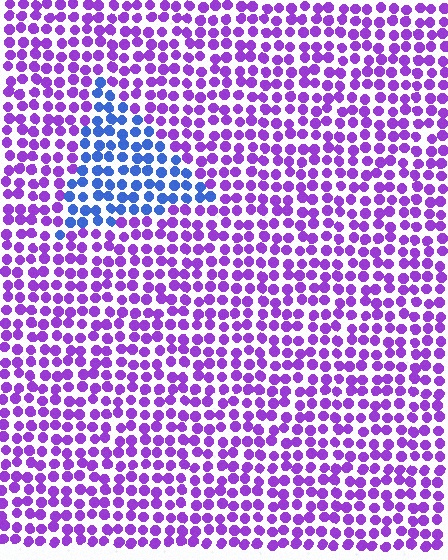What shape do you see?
I see a triangle.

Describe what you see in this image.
The image is filled with small purple elements in a uniform arrangement. A triangle-shaped region is visible where the elements are tinted to a slightly different hue, forming a subtle color boundary.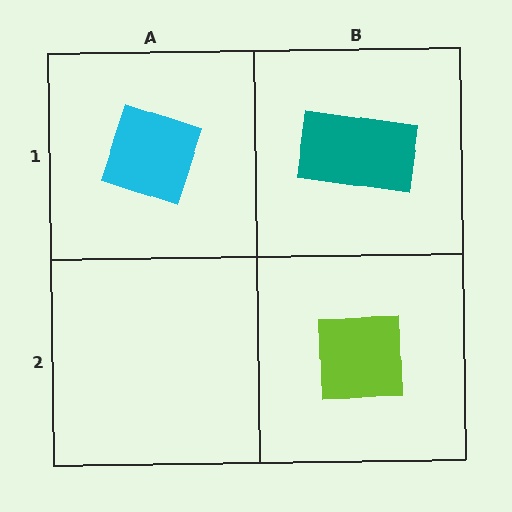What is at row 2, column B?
A lime square.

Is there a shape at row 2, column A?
No, that cell is empty.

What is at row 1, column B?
A teal rectangle.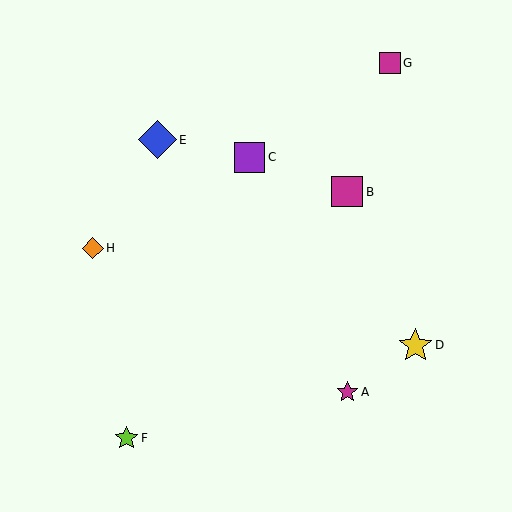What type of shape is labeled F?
Shape F is a lime star.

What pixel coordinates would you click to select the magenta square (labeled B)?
Click at (347, 192) to select the magenta square B.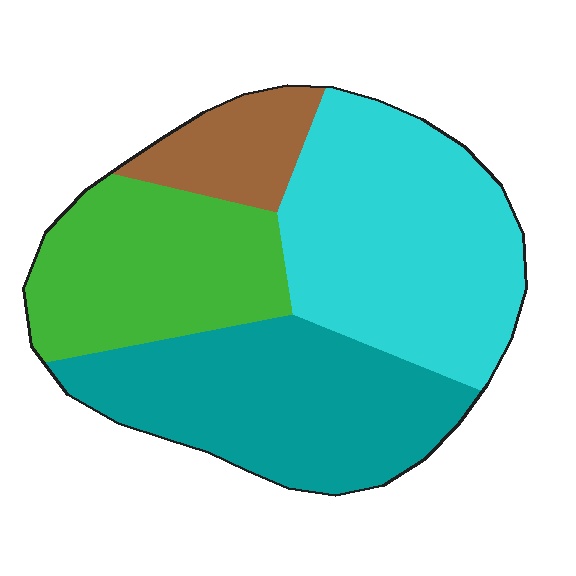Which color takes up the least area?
Brown, at roughly 10%.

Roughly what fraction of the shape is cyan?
Cyan takes up about one third (1/3) of the shape.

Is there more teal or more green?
Teal.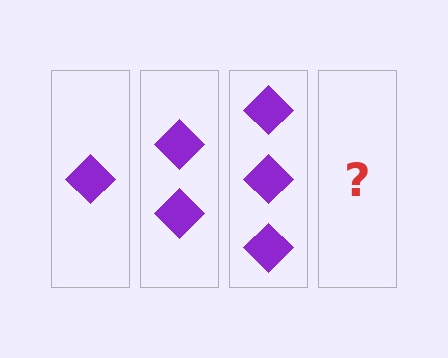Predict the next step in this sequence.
The next step is 4 diamonds.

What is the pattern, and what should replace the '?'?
The pattern is that each step adds one more diamond. The '?' should be 4 diamonds.